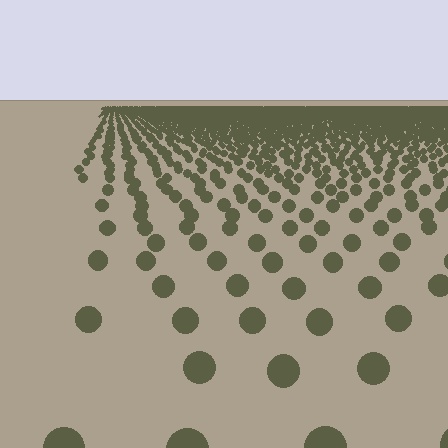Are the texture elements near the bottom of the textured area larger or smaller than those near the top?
Larger. Near the bottom, elements are closer to the viewer and appear at a bigger on-screen size.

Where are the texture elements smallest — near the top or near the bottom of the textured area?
Near the top.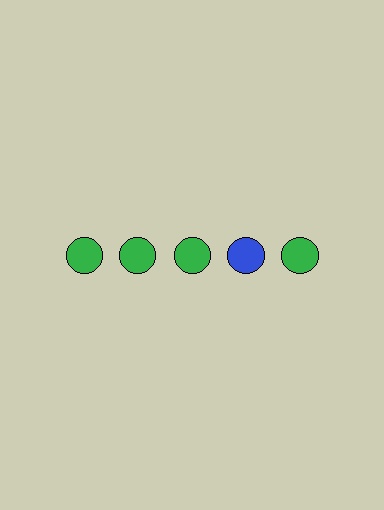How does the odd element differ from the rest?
It has a different color: blue instead of green.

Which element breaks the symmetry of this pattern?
The blue circle in the top row, second from right column breaks the symmetry. All other shapes are green circles.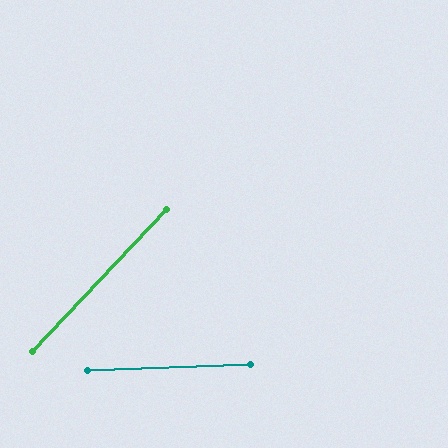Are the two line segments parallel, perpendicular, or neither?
Neither parallel nor perpendicular — they differ by about 45°.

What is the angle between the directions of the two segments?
Approximately 45 degrees.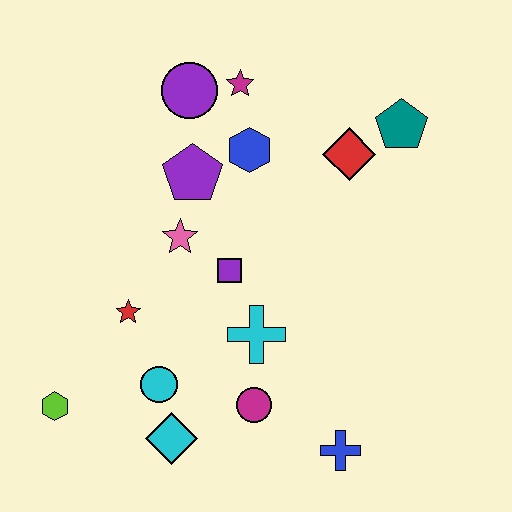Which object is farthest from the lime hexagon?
The teal pentagon is farthest from the lime hexagon.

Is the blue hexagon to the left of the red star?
No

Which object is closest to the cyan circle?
The cyan diamond is closest to the cyan circle.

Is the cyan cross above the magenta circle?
Yes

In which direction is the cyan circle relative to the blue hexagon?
The cyan circle is below the blue hexagon.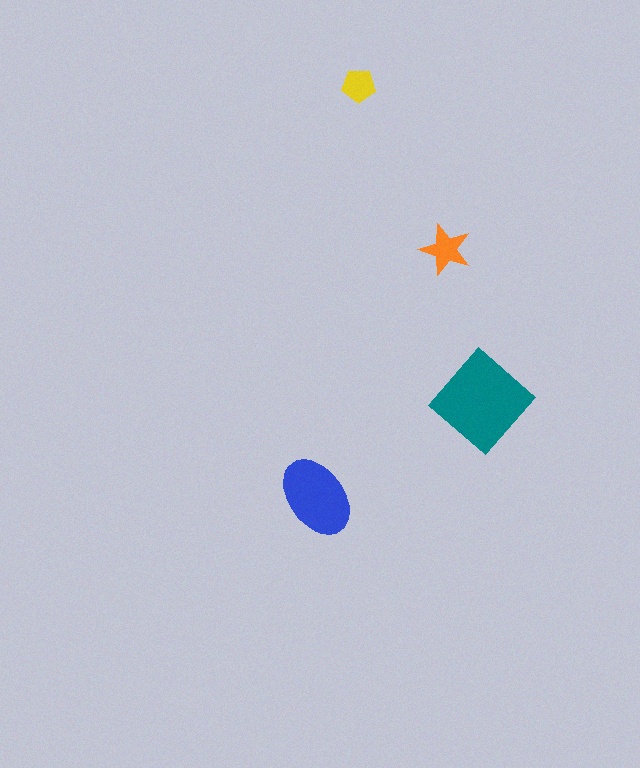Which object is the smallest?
The yellow pentagon.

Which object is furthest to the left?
The blue ellipse is leftmost.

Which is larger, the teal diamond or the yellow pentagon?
The teal diamond.